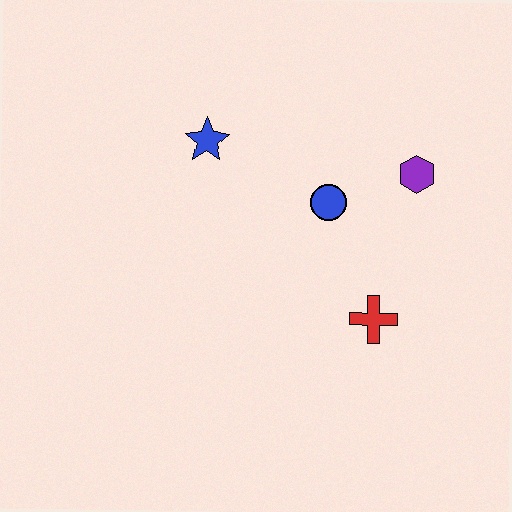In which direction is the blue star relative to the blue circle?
The blue star is to the left of the blue circle.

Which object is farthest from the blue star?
The red cross is farthest from the blue star.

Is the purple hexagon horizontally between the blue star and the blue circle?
No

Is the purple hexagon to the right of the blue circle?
Yes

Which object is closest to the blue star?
The blue circle is closest to the blue star.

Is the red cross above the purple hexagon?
No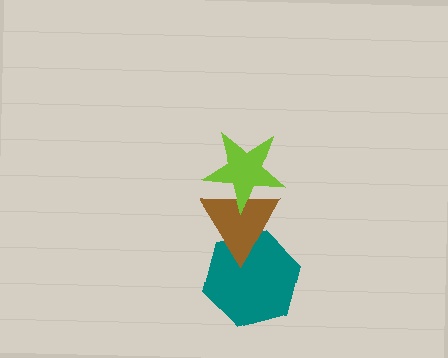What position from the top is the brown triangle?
The brown triangle is 2nd from the top.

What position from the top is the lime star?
The lime star is 1st from the top.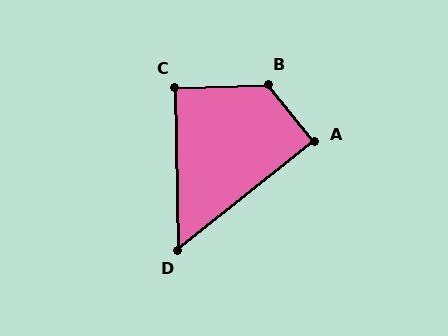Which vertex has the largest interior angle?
B, at approximately 127 degrees.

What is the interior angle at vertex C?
Approximately 91 degrees (approximately right).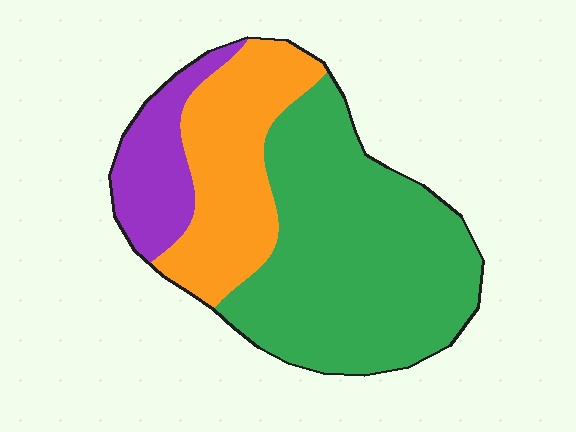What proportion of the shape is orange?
Orange takes up about one quarter (1/4) of the shape.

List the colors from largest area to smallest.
From largest to smallest: green, orange, purple.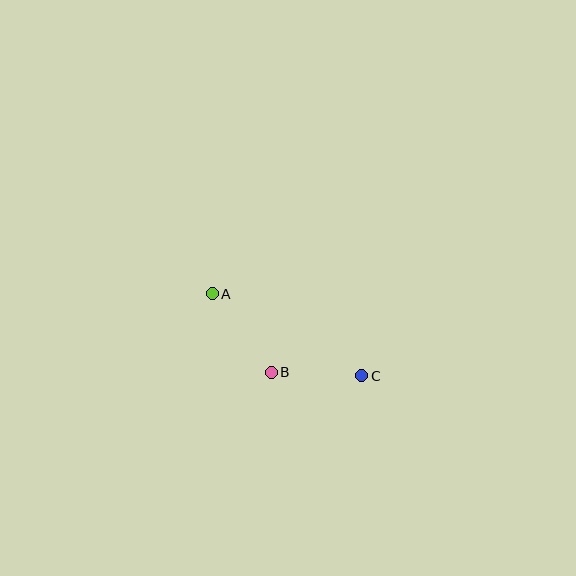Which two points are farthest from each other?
Points A and C are farthest from each other.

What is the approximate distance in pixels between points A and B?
The distance between A and B is approximately 98 pixels.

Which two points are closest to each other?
Points B and C are closest to each other.